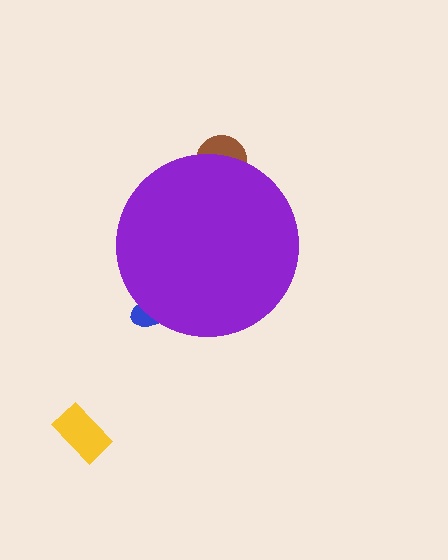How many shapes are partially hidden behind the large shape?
2 shapes are partially hidden.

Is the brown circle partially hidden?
Yes, the brown circle is partially hidden behind the purple circle.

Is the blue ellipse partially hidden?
Yes, the blue ellipse is partially hidden behind the purple circle.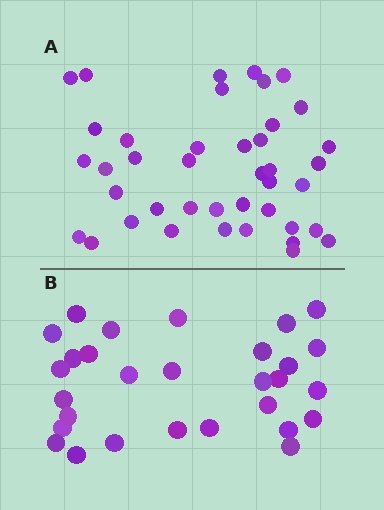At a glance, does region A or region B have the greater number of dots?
Region A (the top region) has more dots.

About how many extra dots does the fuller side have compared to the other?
Region A has roughly 12 or so more dots than region B.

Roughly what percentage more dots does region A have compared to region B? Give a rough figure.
About 40% more.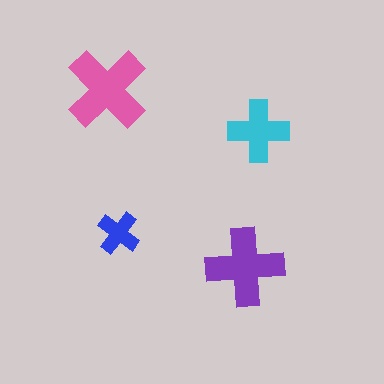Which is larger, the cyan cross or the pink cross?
The pink one.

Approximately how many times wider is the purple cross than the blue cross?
About 2 times wider.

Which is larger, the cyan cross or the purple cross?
The purple one.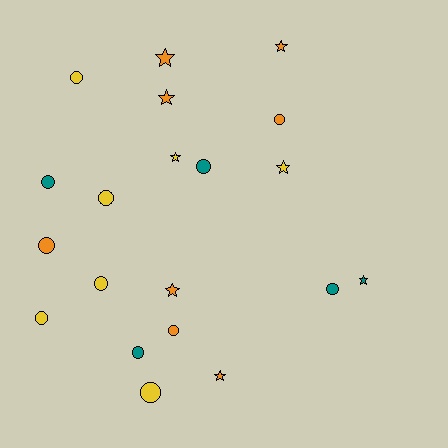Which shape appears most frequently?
Circle, with 12 objects.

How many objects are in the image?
There are 20 objects.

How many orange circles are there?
There are 3 orange circles.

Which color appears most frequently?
Orange, with 8 objects.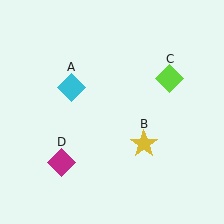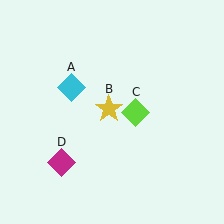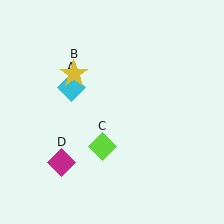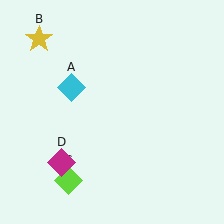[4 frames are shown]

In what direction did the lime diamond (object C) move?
The lime diamond (object C) moved down and to the left.